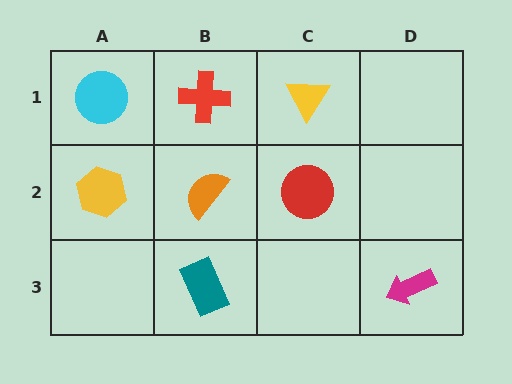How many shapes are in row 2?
3 shapes.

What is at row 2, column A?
A yellow hexagon.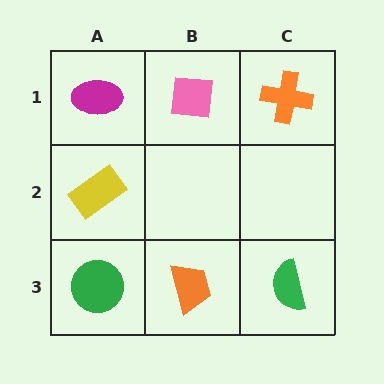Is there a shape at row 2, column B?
No, that cell is empty.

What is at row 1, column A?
A magenta ellipse.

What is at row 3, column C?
A green semicircle.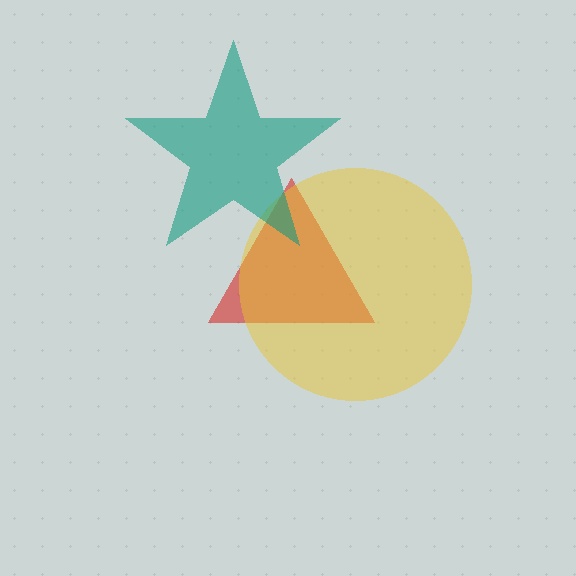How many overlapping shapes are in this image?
There are 3 overlapping shapes in the image.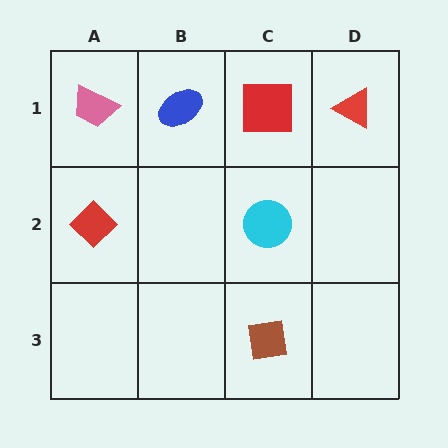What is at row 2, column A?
A red diamond.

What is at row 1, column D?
A red triangle.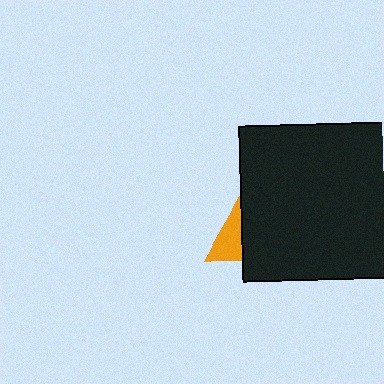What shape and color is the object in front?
The object in front is a black square.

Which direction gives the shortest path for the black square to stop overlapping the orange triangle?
Moving right gives the shortest separation.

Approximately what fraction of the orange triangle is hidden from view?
Roughly 66% of the orange triangle is hidden behind the black square.